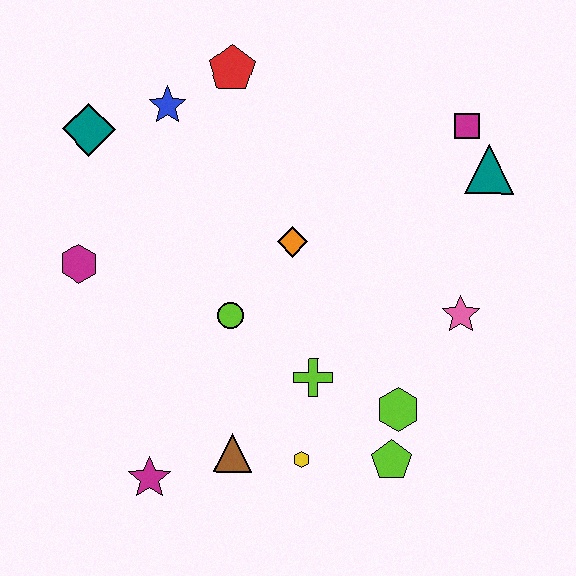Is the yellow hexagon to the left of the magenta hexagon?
No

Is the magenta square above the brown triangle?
Yes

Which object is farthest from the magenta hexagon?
The teal triangle is farthest from the magenta hexagon.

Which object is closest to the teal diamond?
The blue star is closest to the teal diamond.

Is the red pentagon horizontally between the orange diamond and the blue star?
Yes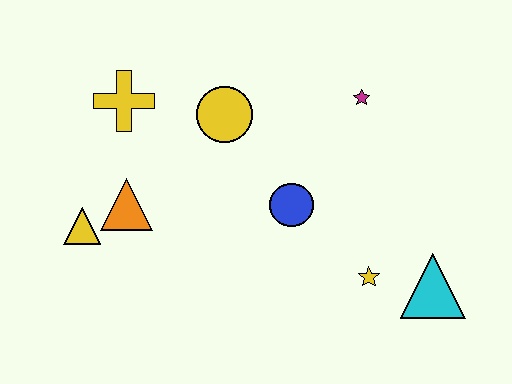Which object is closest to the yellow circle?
The yellow cross is closest to the yellow circle.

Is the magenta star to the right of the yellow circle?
Yes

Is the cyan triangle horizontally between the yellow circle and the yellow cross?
No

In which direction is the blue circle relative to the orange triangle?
The blue circle is to the right of the orange triangle.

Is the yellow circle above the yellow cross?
No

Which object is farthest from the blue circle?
The yellow triangle is farthest from the blue circle.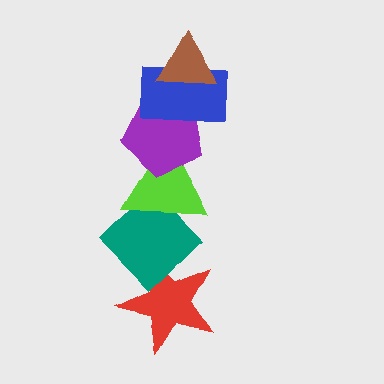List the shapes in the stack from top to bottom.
From top to bottom: the brown triangle, the blue rectangle, the purple pentagon, the lime triangle, the teal diamond, the red star.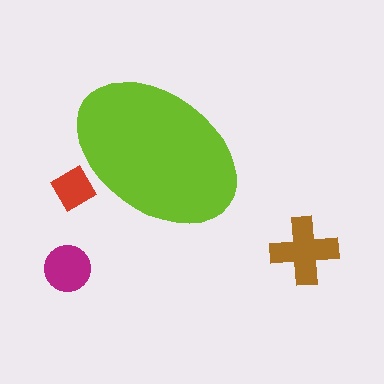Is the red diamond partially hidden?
Yes, the red diamond is partially hidden behind the lime ellipse.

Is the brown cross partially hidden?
No, the brown cross is fully visible.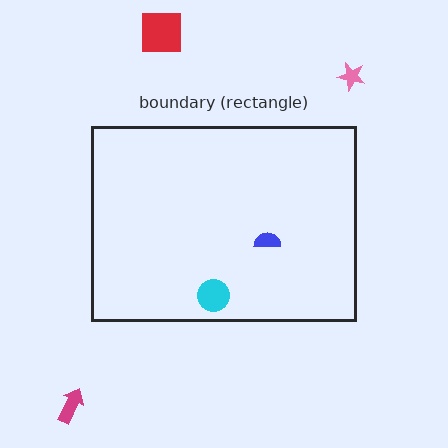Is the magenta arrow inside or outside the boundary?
Outside.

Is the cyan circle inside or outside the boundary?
Inside.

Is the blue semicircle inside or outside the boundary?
Inside.